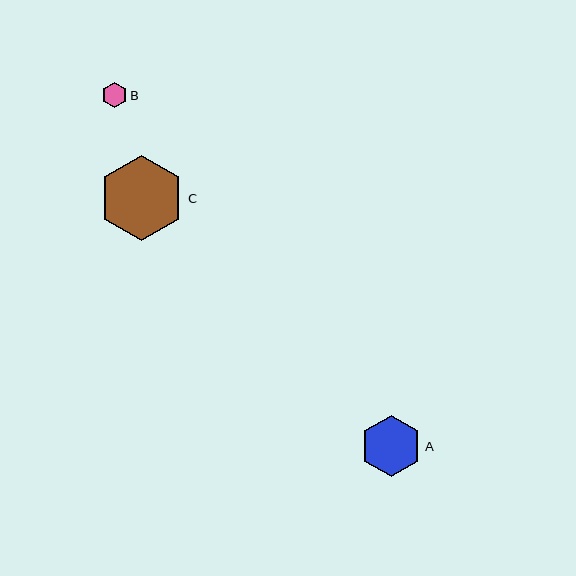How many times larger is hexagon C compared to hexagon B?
Hexagon C is approximately 3.4 times the size of hexagon B.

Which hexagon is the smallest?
Hexagon B is the smallest with a size of approximately 25 pixels.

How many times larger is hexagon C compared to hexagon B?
Hexagon C is approximately 3.4 times the size of hexagon B.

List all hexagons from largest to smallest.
From largest to smallest: C, A, B.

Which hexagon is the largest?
Hexagon C is the largest with a size of approximately 86 pixels.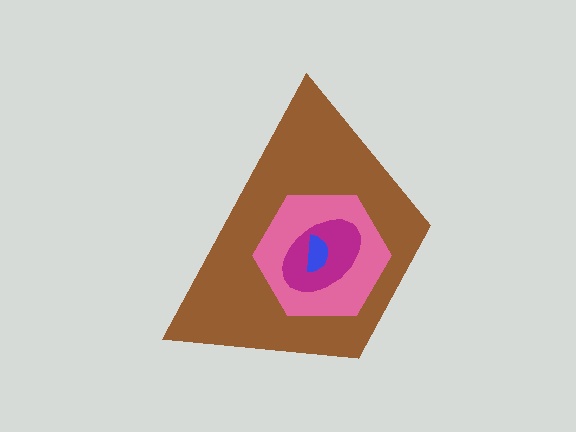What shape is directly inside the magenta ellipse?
The blue semicircle.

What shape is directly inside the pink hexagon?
The magenta ellipse.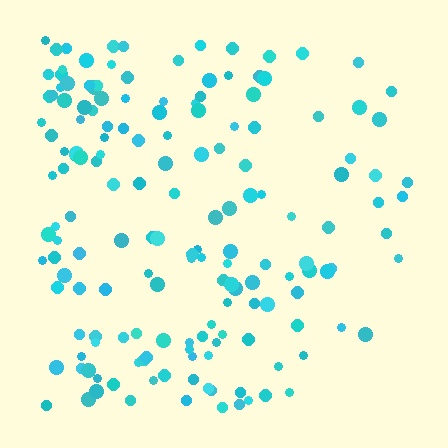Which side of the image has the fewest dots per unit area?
The right.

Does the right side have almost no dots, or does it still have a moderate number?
Still a moderate number, just noticeably fewer than the left.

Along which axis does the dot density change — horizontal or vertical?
Horizontal.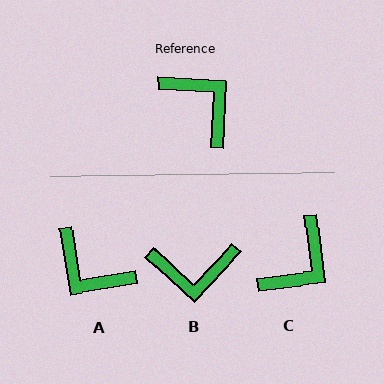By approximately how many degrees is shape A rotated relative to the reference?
Approximately 168 degrees clockwise.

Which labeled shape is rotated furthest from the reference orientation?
A, about 168 degrees away.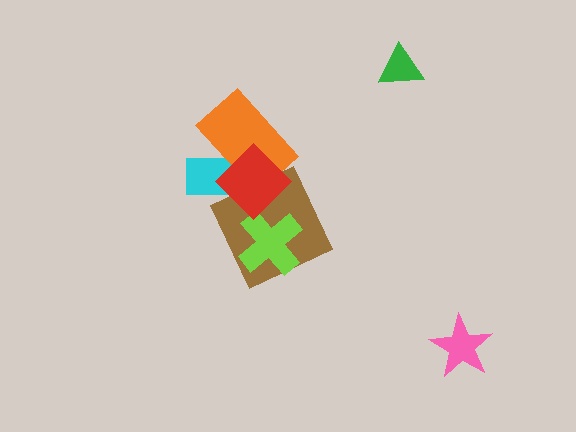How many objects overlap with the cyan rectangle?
2 objects overlap with the cyan rectangle.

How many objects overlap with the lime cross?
2 objects overlap with the lime cross.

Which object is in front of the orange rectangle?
The red diamond is in front of the orange rectangle.